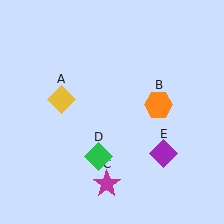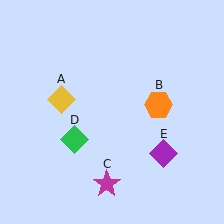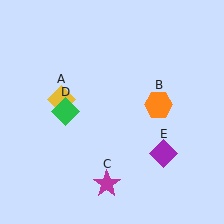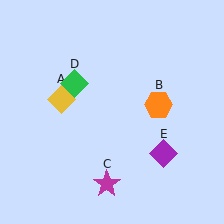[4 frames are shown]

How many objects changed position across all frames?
1 object changed position: green diamond (object D).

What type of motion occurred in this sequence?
The green diamond (object D) rotated clockwise around the center of the scene.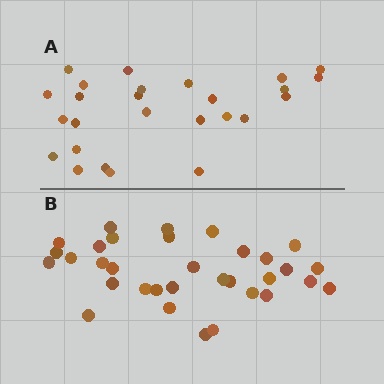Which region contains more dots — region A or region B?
Region B (the bottom region) has more dots.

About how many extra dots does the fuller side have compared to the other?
Region B has roughly 8 or so more dots than region A.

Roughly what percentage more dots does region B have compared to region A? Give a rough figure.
About 25% more.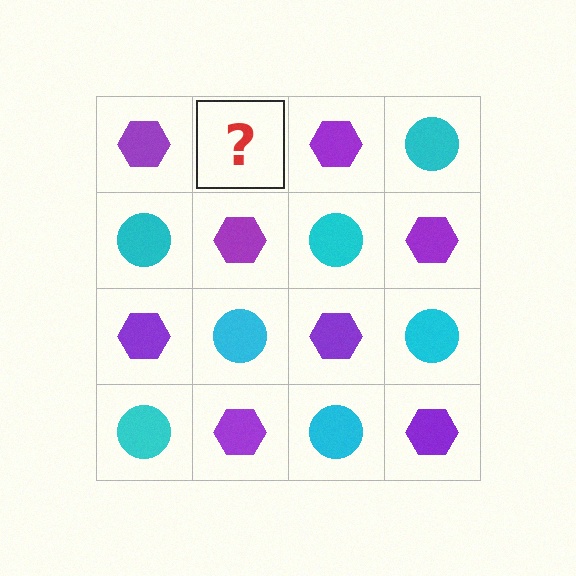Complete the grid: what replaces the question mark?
The question mark should be replaced with a cyan circle.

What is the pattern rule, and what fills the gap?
The rule is that it alternates purple hexagon and cyan circle in a checkerboard pattern. The gap should be filled with a cyan circle.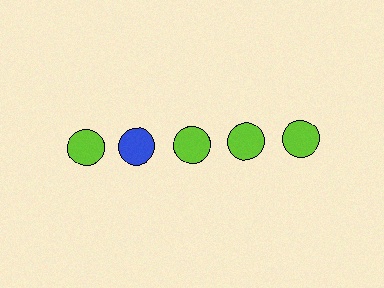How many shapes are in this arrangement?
There are 5 shapes arranged in a grid pattern.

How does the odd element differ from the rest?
It has a different color: blue instead of lime.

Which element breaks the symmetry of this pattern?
The blue circle in the top row, second from left column breaks the symmetry. All other shapes are lime circles.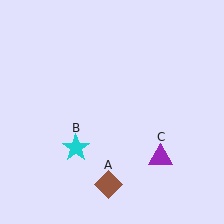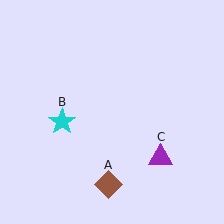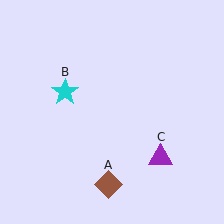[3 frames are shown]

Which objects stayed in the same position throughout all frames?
Brown diamond (object A) and purple triangle (object C) remained stationary.